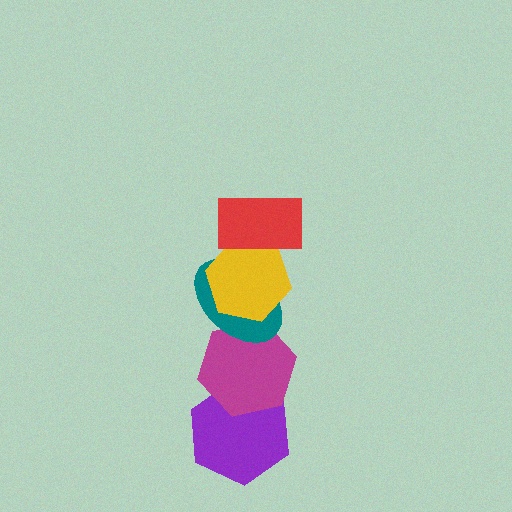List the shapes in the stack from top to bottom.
From top to bottom: the red rectangle, the yellow hexagon, the teal ellipse, the magenta hexagon, the purple hexagon.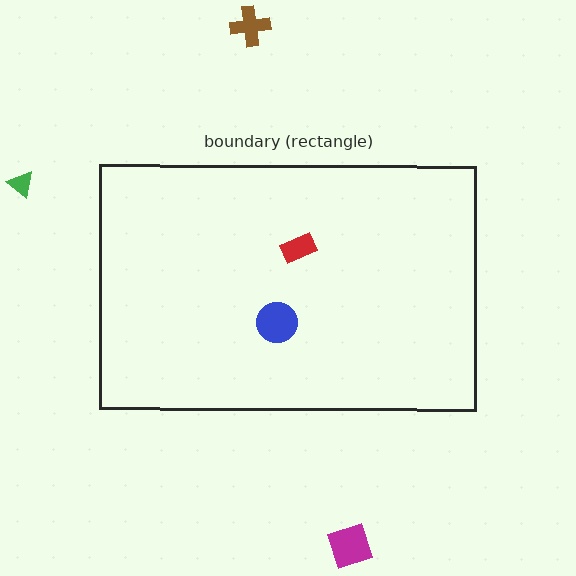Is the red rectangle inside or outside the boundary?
Inside.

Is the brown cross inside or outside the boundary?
Outside.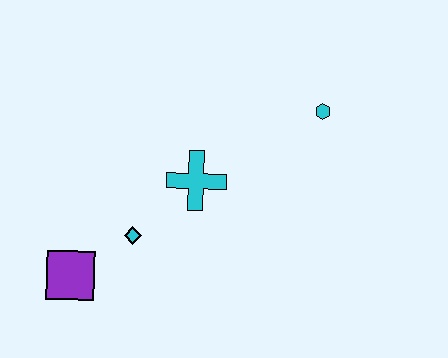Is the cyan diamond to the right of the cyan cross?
No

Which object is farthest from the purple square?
The cyan hexagon is farthest from the purple square.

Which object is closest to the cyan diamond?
The purple square is closest to the cyan diamond.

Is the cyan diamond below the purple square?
No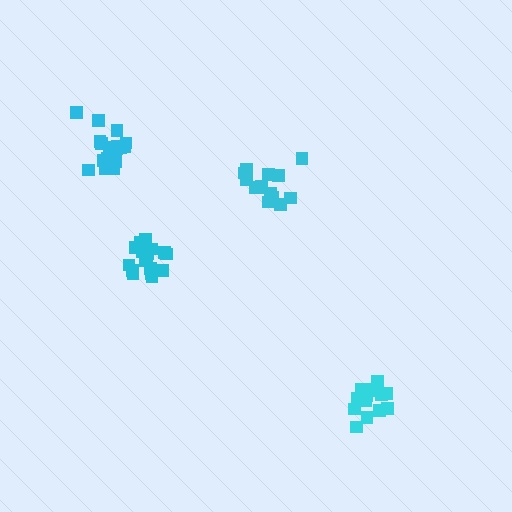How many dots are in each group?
Group 1: 16 dots, Group 2: 17 dots, Group 3: 20 dots, Group 4: 14 dots (67 total).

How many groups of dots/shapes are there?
There are 4 groups.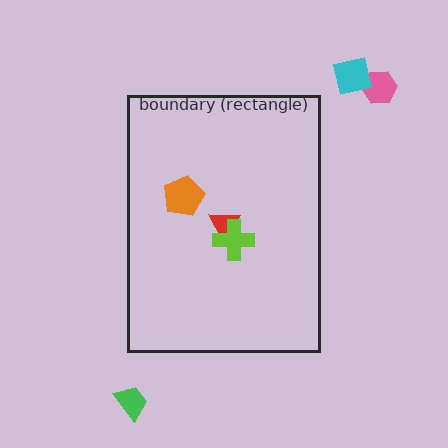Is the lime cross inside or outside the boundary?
Inside.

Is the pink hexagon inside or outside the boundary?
Outside.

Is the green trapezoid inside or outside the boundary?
Outside.